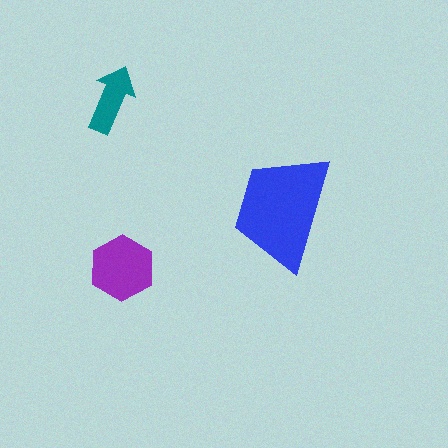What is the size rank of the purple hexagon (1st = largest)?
2nd.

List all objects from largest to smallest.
The blue trapezoid, the purple hexagon, the teal arrow.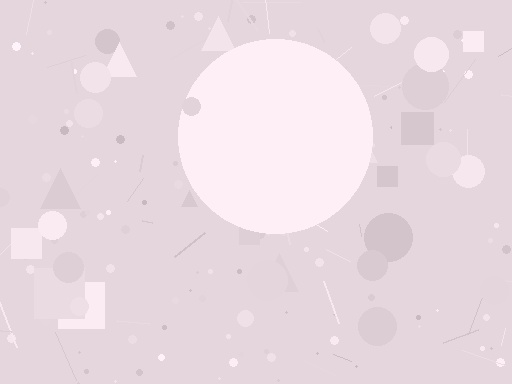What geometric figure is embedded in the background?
A circle is embedded in the background.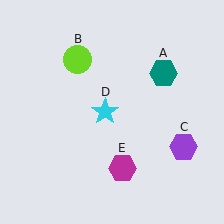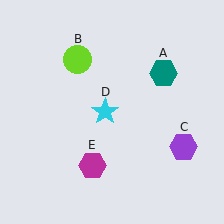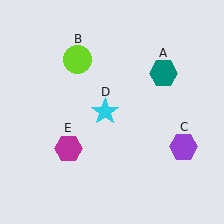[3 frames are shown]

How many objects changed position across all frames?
1 object changed position: magenta hexagon (object E).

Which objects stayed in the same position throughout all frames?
Teal hexagon (object A) and lime circle (object B) and purple hexagon (object C) and cyan star (object D) remained stationary.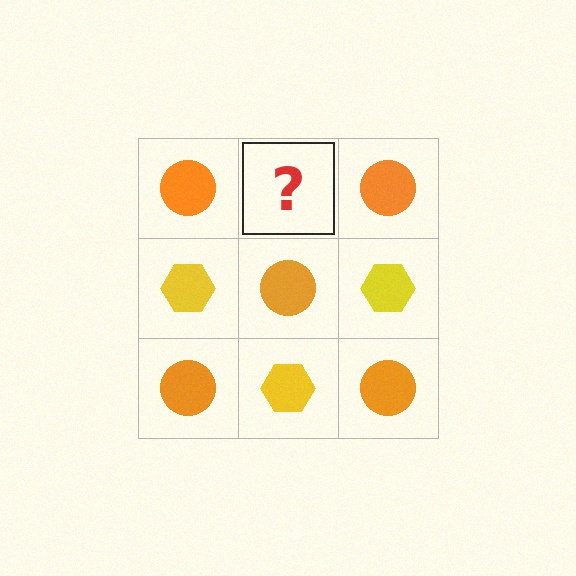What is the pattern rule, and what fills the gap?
The rule is that it alternates orange circle and yellow hexagon in a checkerboard pattern. The gap should be filled with a yellow hexagon.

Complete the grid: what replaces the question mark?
The question mark should be replaced with a yellow hexagon.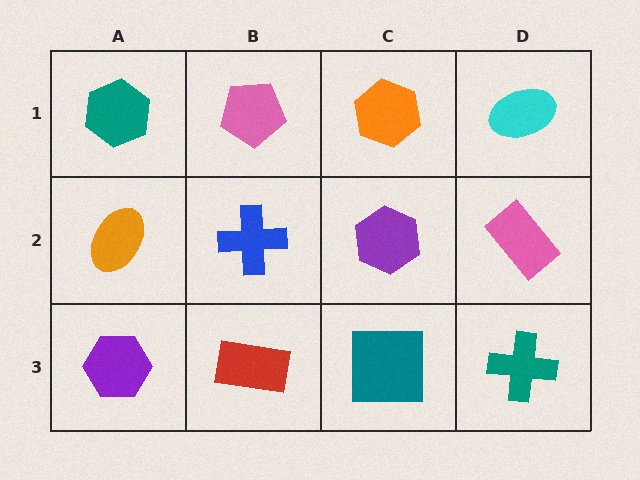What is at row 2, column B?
A blue cross.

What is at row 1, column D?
A cyan ellipse.